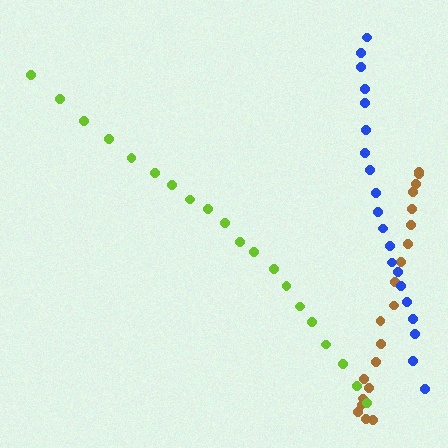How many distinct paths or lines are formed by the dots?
There are 3 distinct paths.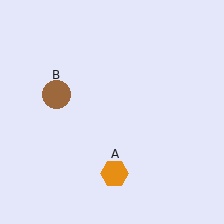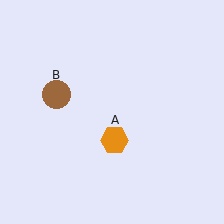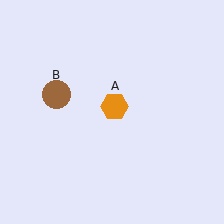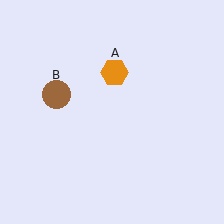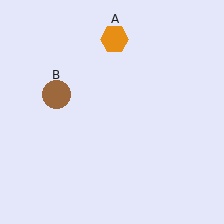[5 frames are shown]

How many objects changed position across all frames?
1 object changed position: orange hexagon (object A).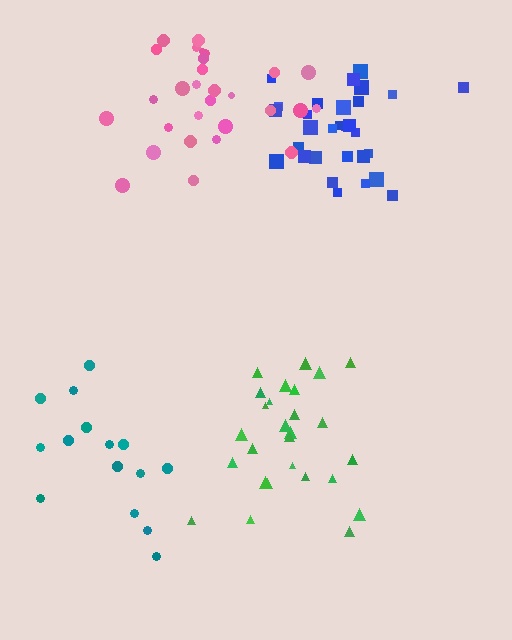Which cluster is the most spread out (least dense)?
Teal.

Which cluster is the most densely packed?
Blue.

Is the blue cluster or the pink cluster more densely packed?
Blue.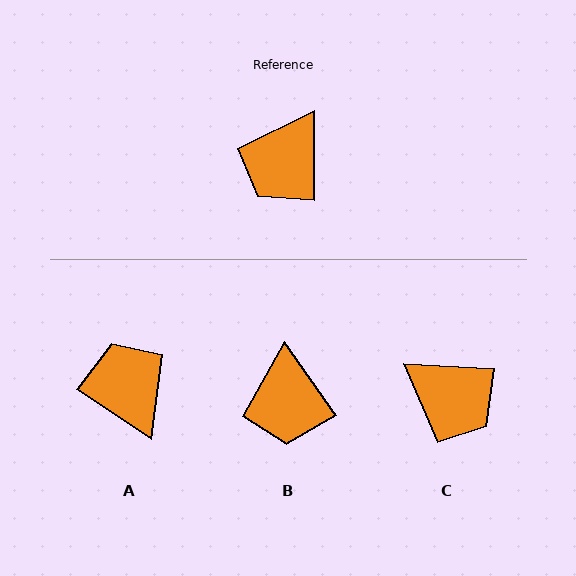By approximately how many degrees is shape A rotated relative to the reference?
Approximately 124 degrees clockwise.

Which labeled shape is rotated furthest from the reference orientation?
A, about 124 degrees away.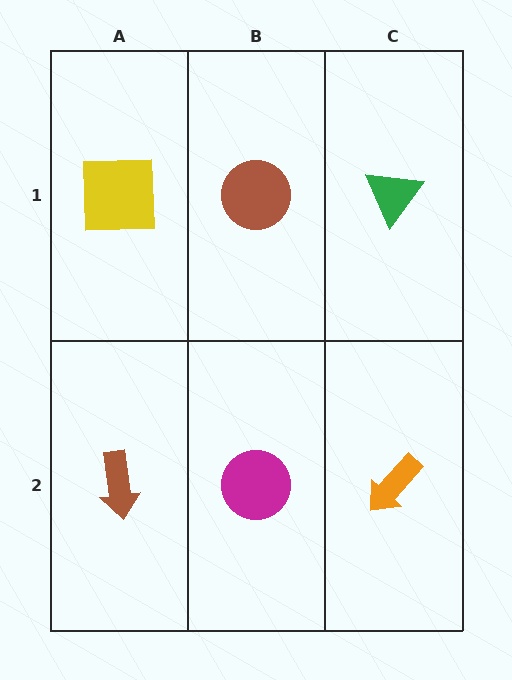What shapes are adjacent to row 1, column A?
A brown arrow (row 2, column A), a brown circle (row 1, column B).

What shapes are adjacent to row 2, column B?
A brown circle (row 1, column B), a brown arrow (row 2, column A), an orange arrow (row 2, column C).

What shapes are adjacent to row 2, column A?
A yellow square (row 1, column A), a magenta circle (row 2, column B).